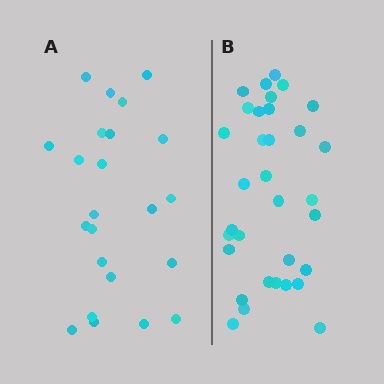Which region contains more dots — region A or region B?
Region B (the right region) has more dots.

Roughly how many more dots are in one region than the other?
Region B has roughly 10 or so more dots than region A.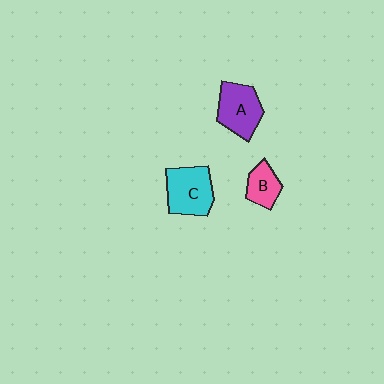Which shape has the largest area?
Shape C (cyan).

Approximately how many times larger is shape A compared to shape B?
Approximately 1.6 times.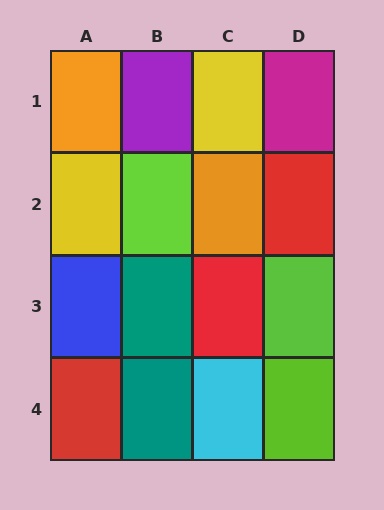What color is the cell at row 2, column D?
Red.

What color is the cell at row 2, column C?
Orange.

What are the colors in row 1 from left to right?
Orange, purple, yellow, magenta.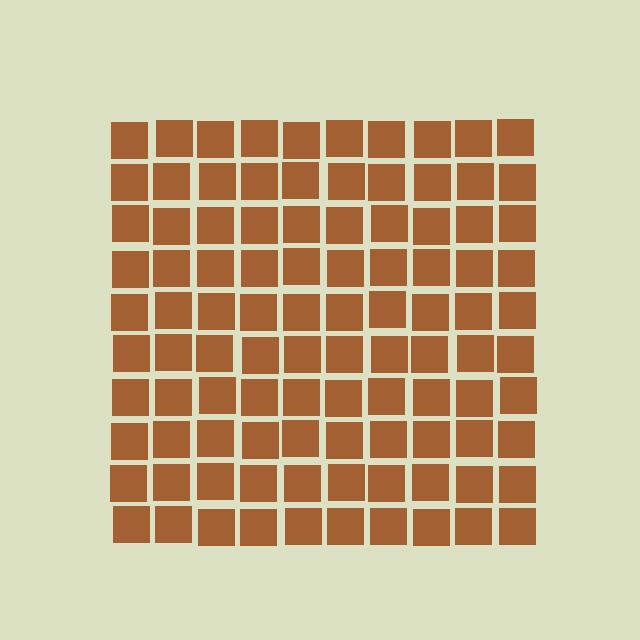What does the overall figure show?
The overall figure shows a square.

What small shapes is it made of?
It is made of small squares.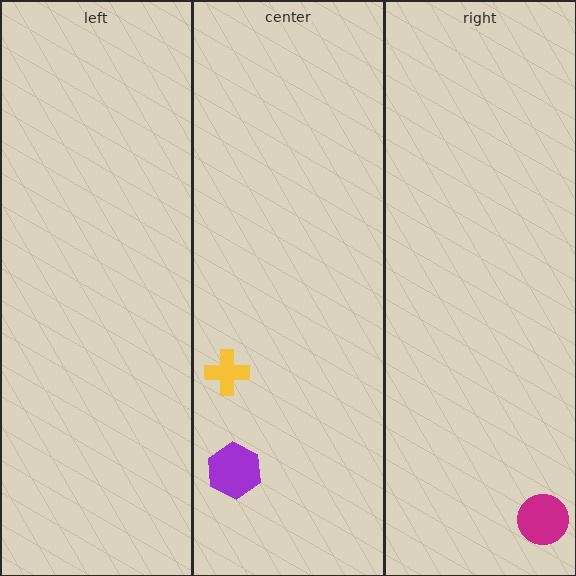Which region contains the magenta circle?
The right region.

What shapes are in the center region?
The purple hexagon, the yellow cross.